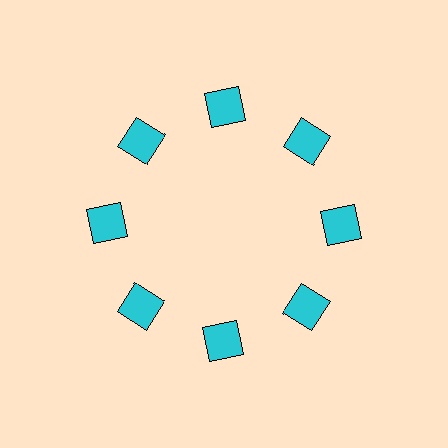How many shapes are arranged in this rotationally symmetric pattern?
There are 8 shapes, arranged in 8 groups of 1.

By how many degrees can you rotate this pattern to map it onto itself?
The pattern maps onto itself every 45 degrees of rotation.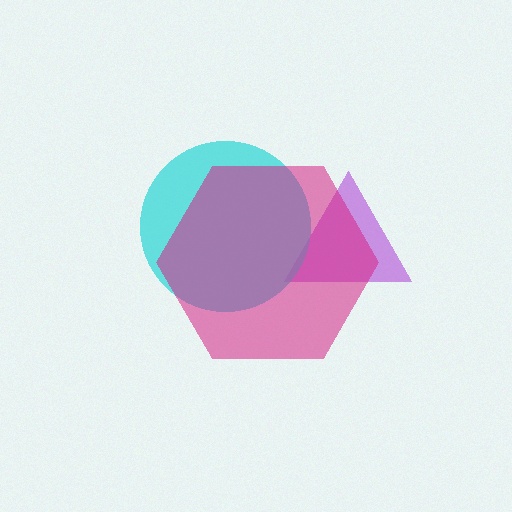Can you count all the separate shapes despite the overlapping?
Yes, there are 3 separate shapes.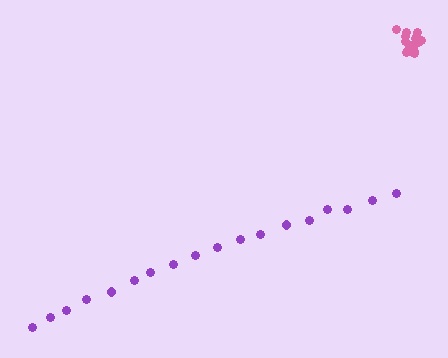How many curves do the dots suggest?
There are 2 distinct paths.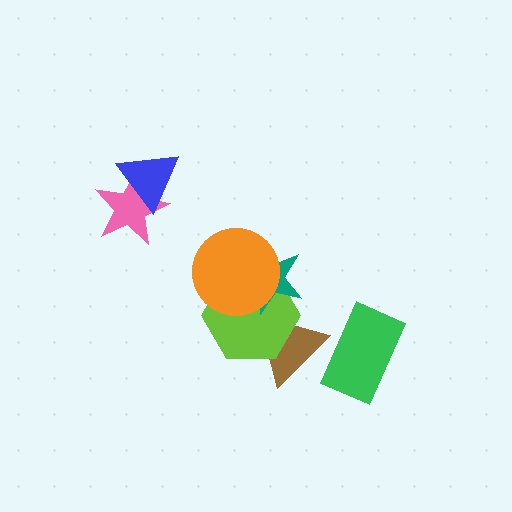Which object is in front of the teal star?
The orange circle is in front of the teal star.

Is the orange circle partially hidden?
No, no other shape covers it.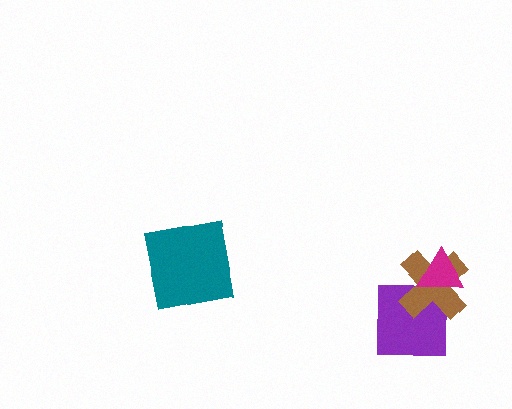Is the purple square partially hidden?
Yes, it is partially covered by another shape.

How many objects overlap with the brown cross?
2 objects overlap with the brown cross.